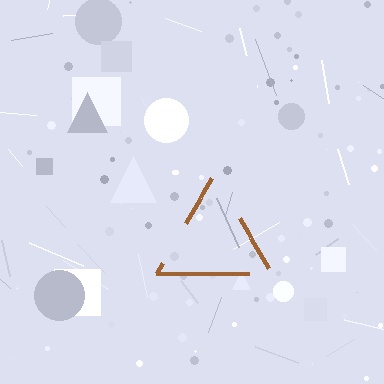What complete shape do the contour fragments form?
The contour fragments form a triangle.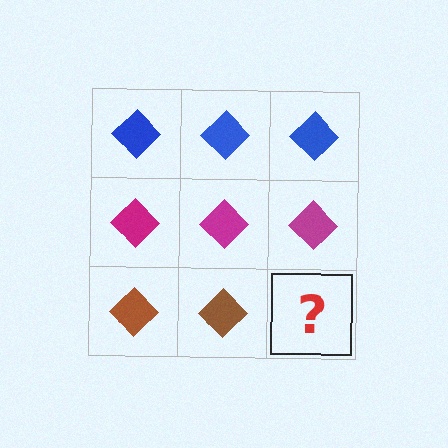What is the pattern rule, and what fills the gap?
The rule is that each row has a consistent color. The gap should be filled with a brown diamond.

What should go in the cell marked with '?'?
The missing cell should contain a brown diamond.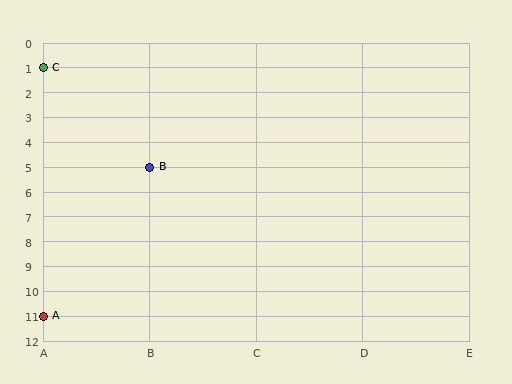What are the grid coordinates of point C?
Point C is at grid coordinates (A, 1).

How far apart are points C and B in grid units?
Points C and B are 1 column and 4 rows apart (about 4.1 grid units diagonally).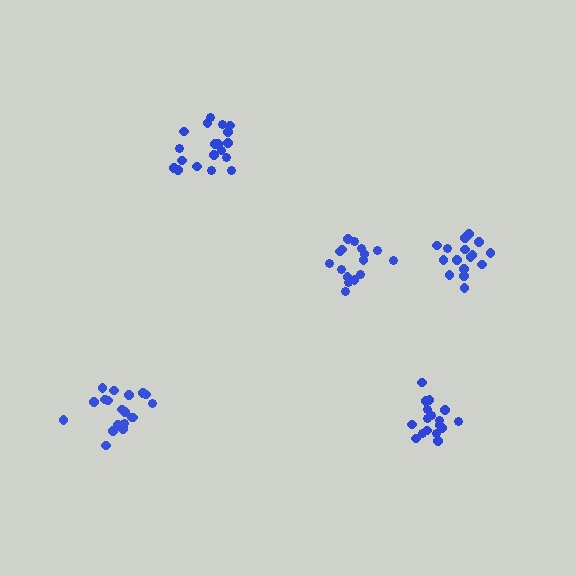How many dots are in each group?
Group 1: 16 dots, Group 2: 19 dots, Group 3: 17 dots, Group 4: 16 dots, Group 5: 19 dots (87 total).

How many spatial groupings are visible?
There are 5 spatial groupings.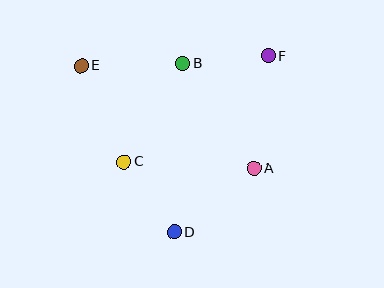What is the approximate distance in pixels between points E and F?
The distance between E and F is approximately 187 pixels.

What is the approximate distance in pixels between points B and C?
The distance between B and C is approximately 115 pixels.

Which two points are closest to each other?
Points B and F are closest to each other.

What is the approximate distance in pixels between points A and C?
The distance between A and C is approximately 130 pixels.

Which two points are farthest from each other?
Points A and E are farthest from each other.